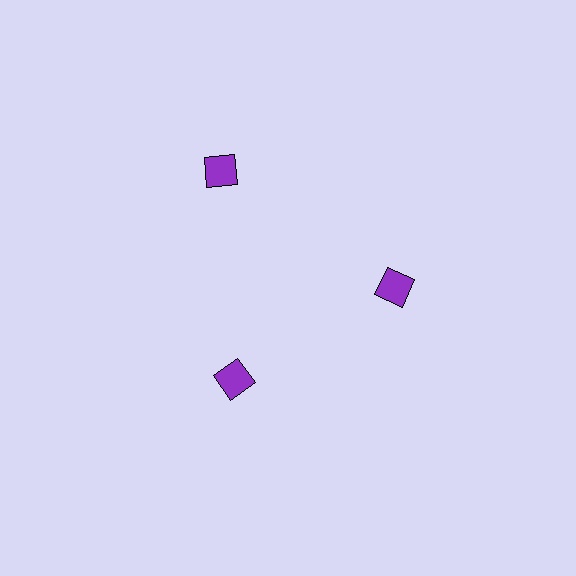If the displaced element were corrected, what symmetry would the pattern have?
It would have 3-fold rotational symmetry — the pattern would map onto itself every 120 degrees.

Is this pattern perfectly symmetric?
No. The 3 purple squares are arranged in a ring, but one element near the 11 o'clock position is pushed outward from the center, breaking the 3-fold rotational symmetry.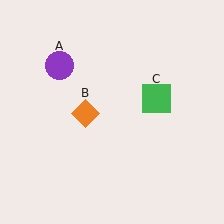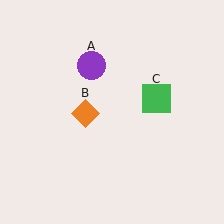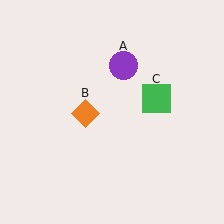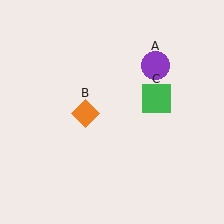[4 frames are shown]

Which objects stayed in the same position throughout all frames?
Orange diamond (object B) and green square (object C) remained stationary.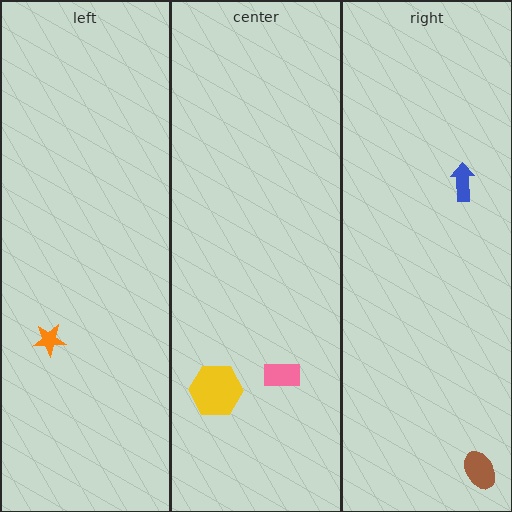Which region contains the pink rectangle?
The center region.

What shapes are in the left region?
The orange star.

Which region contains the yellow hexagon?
The center region.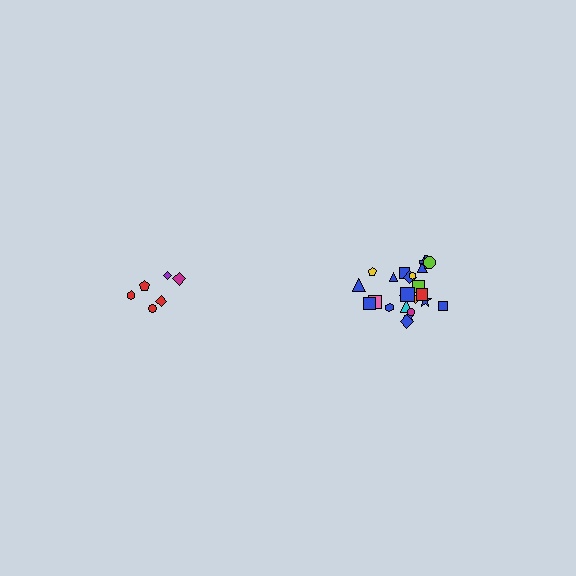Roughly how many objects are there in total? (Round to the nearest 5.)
Roughly 30 objects in total.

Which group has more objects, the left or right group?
The right group.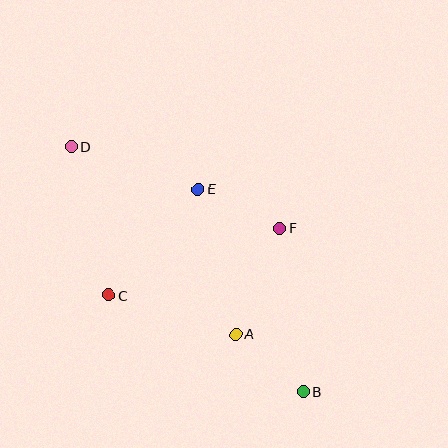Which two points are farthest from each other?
Points B and D are farthest from each other.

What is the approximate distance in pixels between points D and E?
The distance between D and E is approximately 134 pixels.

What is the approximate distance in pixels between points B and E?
The distance between B and E is approximately 229 pixels.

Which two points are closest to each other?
Points A and B are closest to each other.